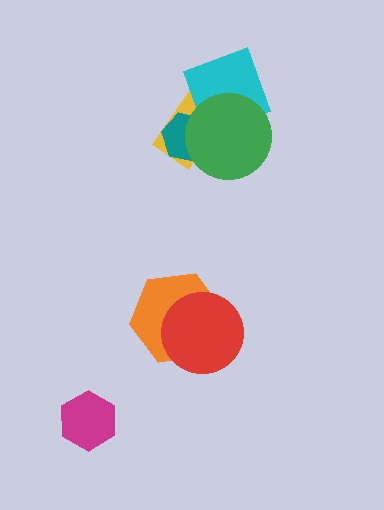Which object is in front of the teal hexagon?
The green circle is in front of the teal hexagon.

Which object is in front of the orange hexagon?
The red circle is in front of the orange hexagon.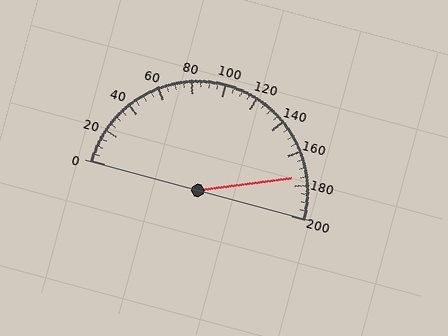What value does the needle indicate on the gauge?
The needle indicates approximately 175.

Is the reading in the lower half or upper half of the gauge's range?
The reading is in the upper half of the range (0 to 200).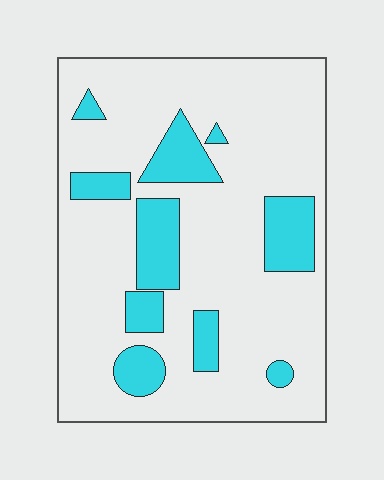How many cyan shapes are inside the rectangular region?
10.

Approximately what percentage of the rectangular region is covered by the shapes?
Approximately 20%.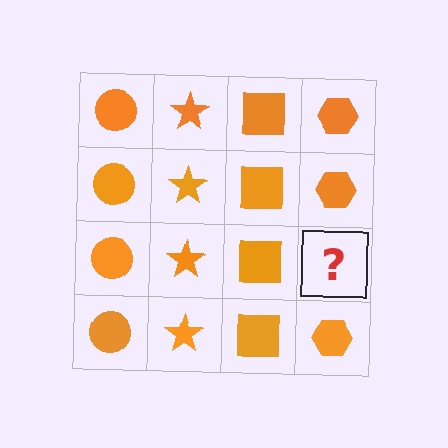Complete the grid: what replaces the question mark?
The question mark should be replaced with an orange hexagon.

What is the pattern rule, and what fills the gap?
The rule is that each column has a consistent shape. The gap should be filled with an orange hexagon.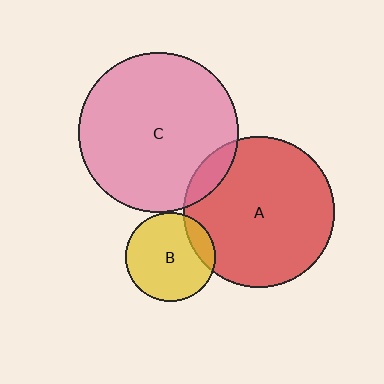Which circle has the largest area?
Circle C (pink).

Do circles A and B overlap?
Yes.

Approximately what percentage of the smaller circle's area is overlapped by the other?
Approximately 15%.